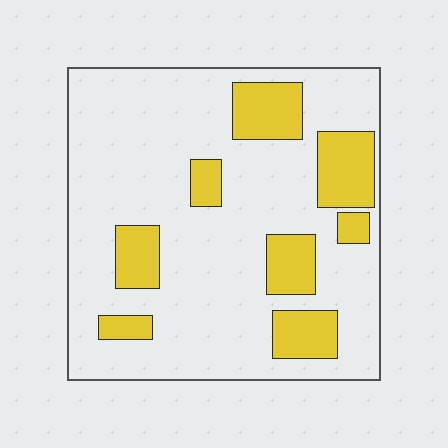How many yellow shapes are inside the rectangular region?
8.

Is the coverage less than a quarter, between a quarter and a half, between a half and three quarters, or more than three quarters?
Less than a quarter.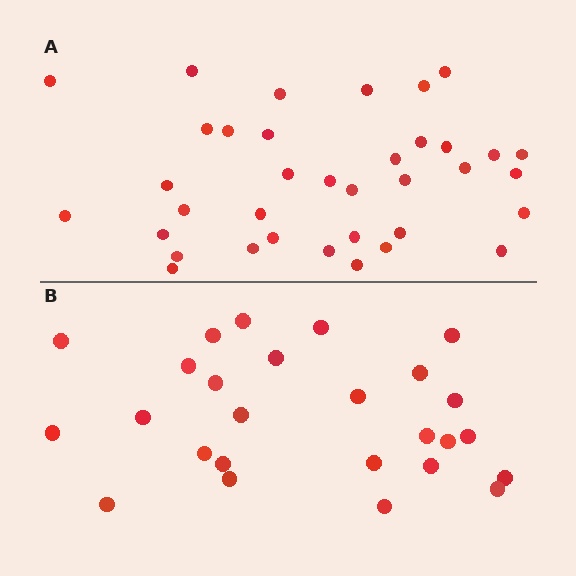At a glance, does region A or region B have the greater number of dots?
Region A (the top region) has more dots.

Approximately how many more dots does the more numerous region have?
Region A has roughly 10 or so more dots than region B.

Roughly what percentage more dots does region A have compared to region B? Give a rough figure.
About 40% more.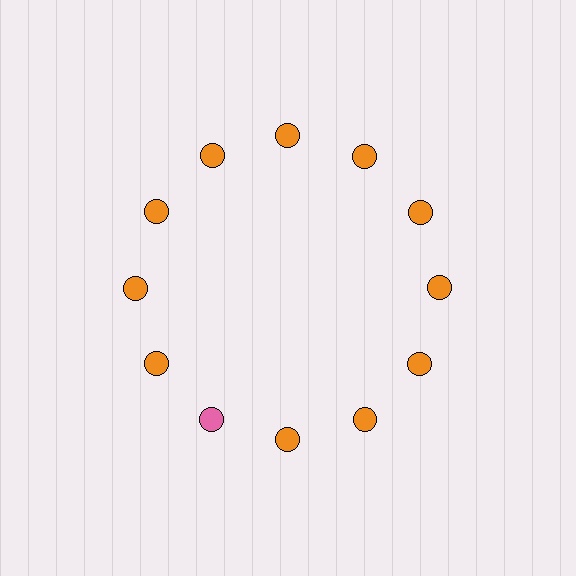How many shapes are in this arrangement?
There are 12 shapes arranged in a ring pattern.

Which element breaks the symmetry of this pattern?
The pink circle at roughly the 7 o'clock position breaks the symmetry. All other shapes are orange circles.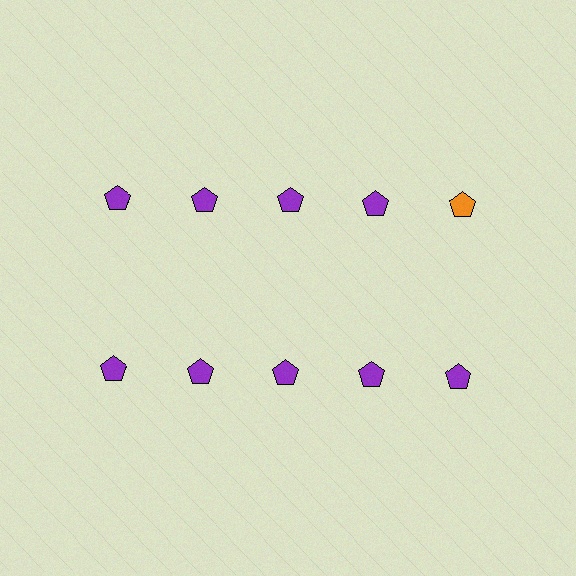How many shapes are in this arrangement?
There are 10 shapes arranged in a grid pattern.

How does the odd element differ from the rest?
It has a different color: orange instead of purple.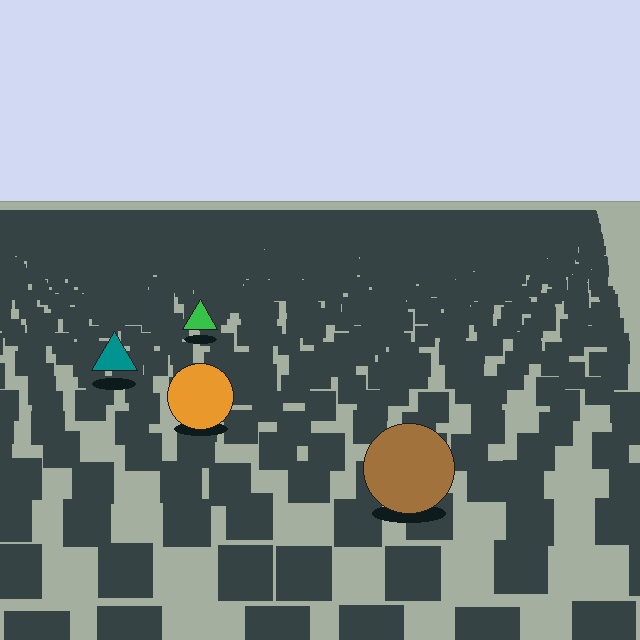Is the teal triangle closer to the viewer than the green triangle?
Yes. The teal triangle is closer — you can tell from the texture gradient: the ground texture is coarser near it.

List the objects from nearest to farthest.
From nearest to farthest: the brown circle, the orange circle, the teal triangle, the green triangle.